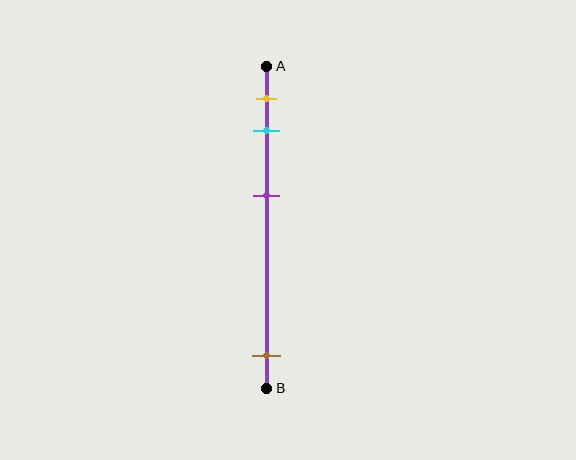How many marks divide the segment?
There are 4 marks dividing the segment.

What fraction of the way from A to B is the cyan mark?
The cyan mark is approximately 20% (0.2) of the way from A to B.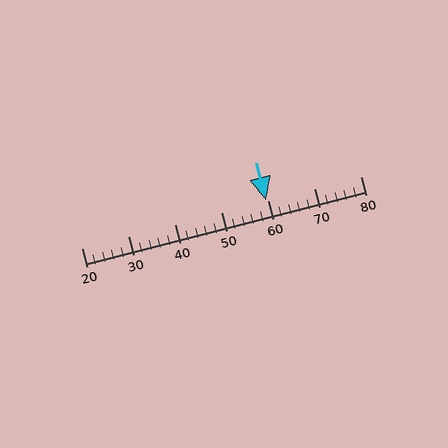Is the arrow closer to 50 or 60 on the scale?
The arrow is closer to 60.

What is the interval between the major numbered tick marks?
The major tick marks are spaced 10 units apart.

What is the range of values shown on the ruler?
The ruler shows values from 20 to 80.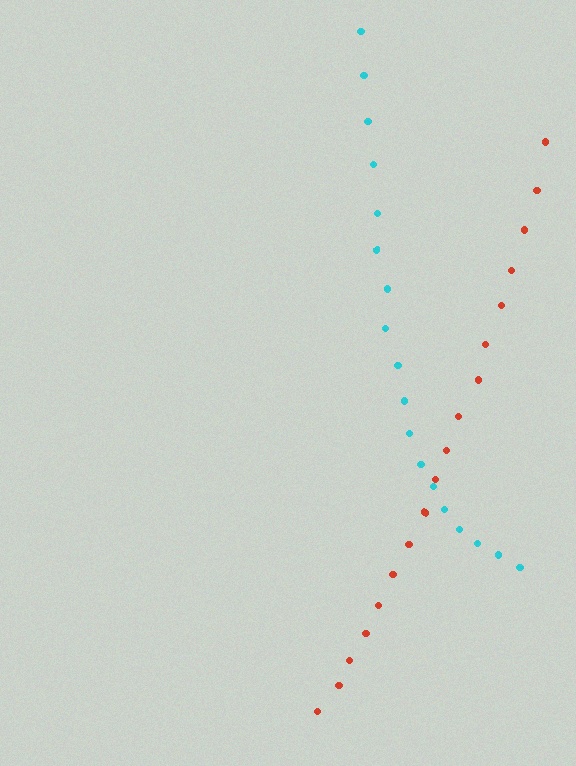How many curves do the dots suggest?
There are 2 distinct paths.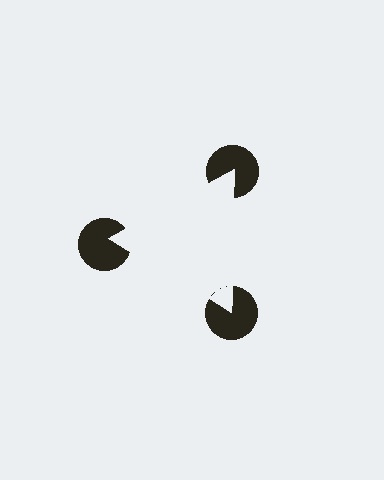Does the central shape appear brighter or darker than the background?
It typically appears slightly brighter than the background, even though no actual brightness change is drawn.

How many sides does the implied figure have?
3 sides.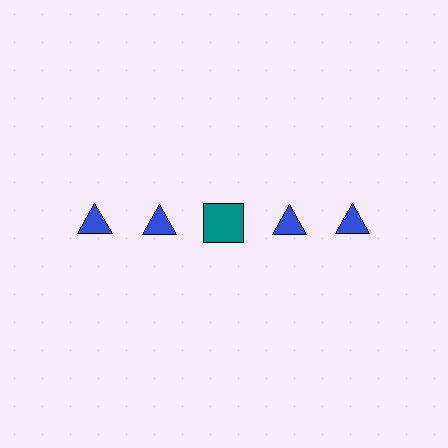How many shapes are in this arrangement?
There are 5 shapes arranged in a grid pattern.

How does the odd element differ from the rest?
It differs in both color (teal instead of blue) and shape (square instead of triangle).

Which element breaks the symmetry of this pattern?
The teal square in the top row, center column breaks the symmetry. All other shapes are blue triangles.